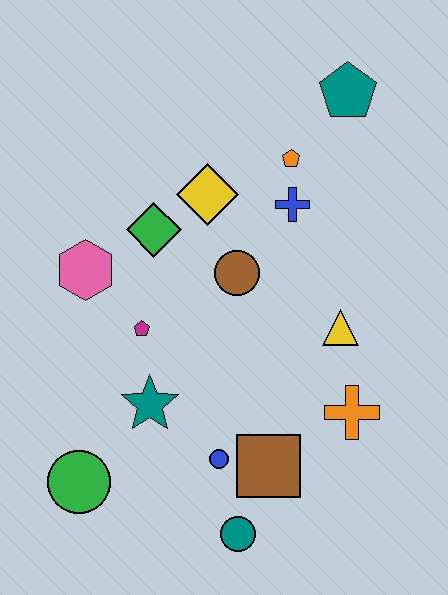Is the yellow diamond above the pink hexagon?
Yes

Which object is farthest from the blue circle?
The teal pentagon is farthest from the blue circle.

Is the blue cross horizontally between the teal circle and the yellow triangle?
Yes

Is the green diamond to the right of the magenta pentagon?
Yes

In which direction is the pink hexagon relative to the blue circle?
The pink hexagon is above the blue circle.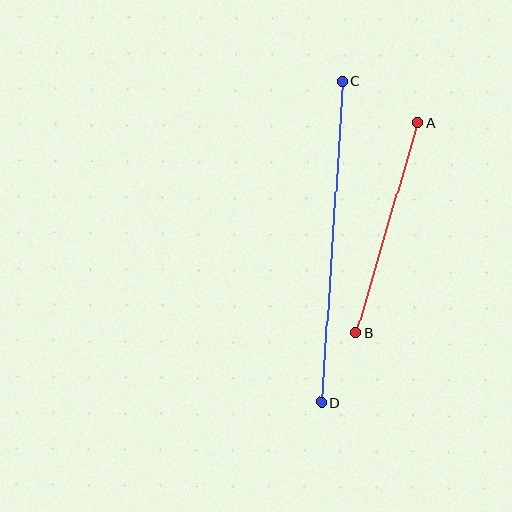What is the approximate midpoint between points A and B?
The midpoint is at approximately (387, 228) pixels.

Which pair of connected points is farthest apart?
Points C and D are farthest apart.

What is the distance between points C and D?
The distance is approximately 322 pixels.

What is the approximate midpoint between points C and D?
The midpoint is at approximately (332, 241) pixels.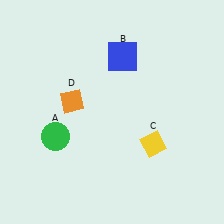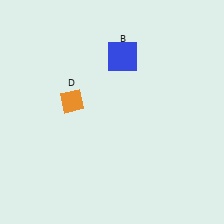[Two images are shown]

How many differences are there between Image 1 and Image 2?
There are 2 differences between the two images.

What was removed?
The yellow diamond (C), the green circle (A) were removed in Image 2.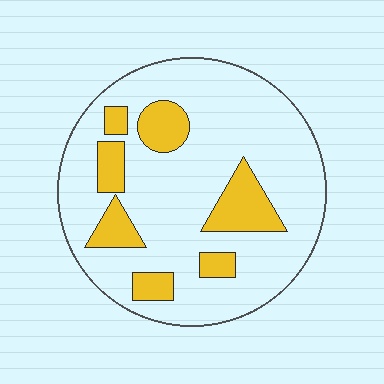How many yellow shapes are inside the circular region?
7.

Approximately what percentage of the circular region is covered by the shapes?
Approximately 20%.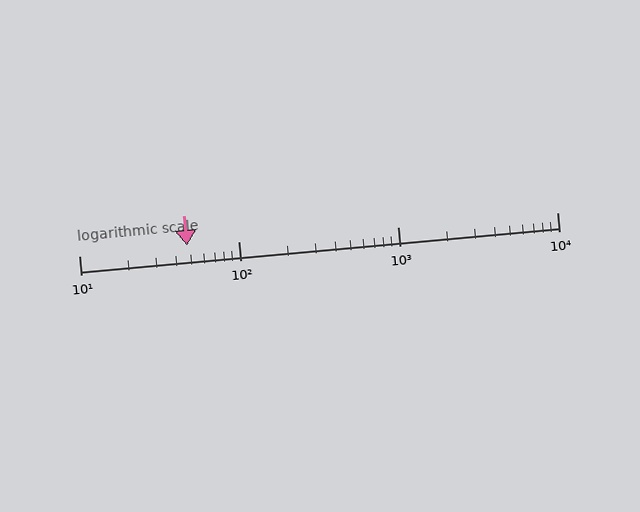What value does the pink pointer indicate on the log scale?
The pointer indicates approximately 48.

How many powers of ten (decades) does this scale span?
The scale spans 3 decades, from 10 to 10000.